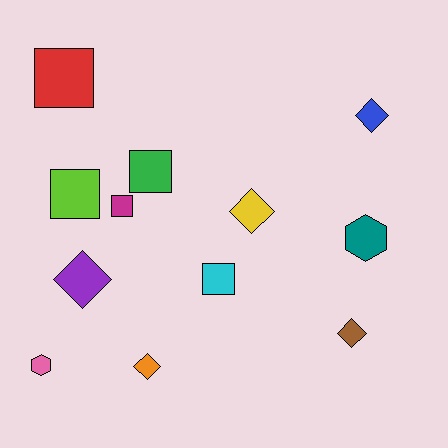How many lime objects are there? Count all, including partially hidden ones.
There is 1 lime object.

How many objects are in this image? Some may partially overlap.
There are 12 objects.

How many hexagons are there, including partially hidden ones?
There are 2 hexagons.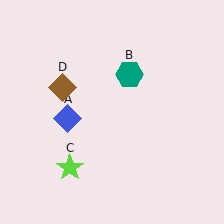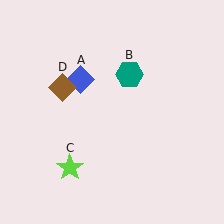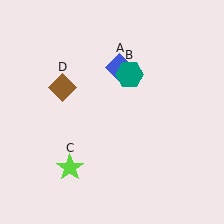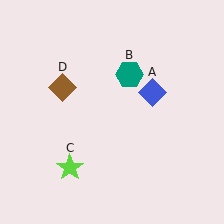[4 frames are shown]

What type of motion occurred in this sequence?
The blue diamond (object A) rotated clockwise around the center of the scene.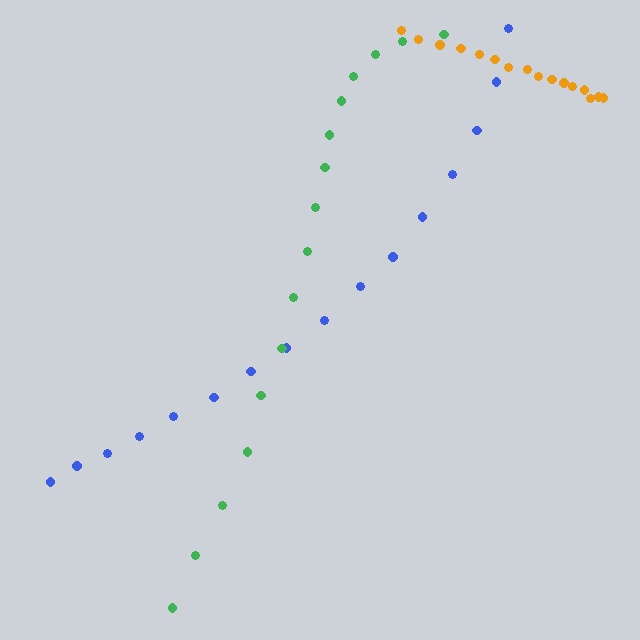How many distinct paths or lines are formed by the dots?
There are 3 distinct paths.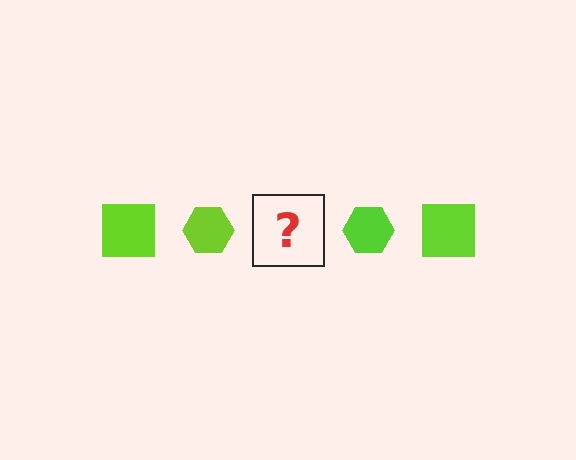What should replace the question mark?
The question mark should be replaced with a lime square.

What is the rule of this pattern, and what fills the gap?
The rule is that the pattern cycles through square, hexagon shapes in lime. The gap should be filled with a lime square.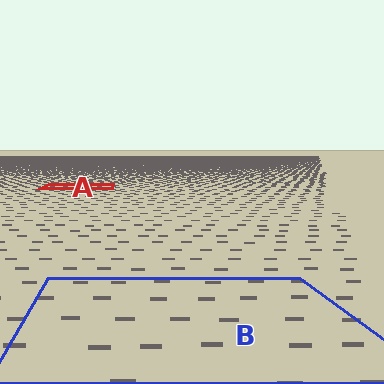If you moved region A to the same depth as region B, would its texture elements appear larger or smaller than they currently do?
They would appear larger. At a closer depth, the same texture elements are projected at a bigger on-screen size.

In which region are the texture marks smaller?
The texture marks are smaller in region A, because it is farther away.